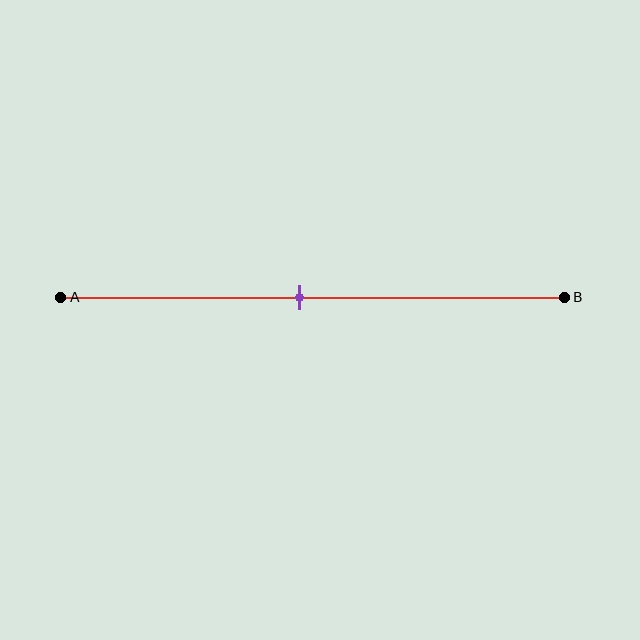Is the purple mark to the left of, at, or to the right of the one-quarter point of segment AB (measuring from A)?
The purple mark is to the right of the one-quarter point of segment AB.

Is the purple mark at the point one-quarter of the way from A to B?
No, the mark is at about 45% from A, not at the 25% one-quarter point.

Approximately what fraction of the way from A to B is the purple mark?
The purple mark is approximately 45% of the way from A to B.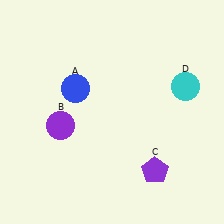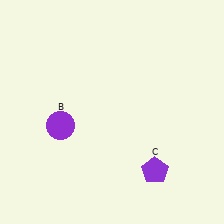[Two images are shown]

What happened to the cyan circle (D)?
The cyan circle (D) was removed in Image 2. It was in the top-right area of Image 1.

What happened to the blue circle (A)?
The blue circle (A) was removed in Image 2. It was in the top-left area of Image 1.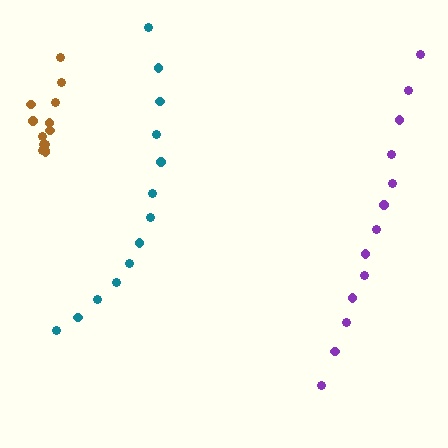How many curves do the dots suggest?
There are 3 distinct paths.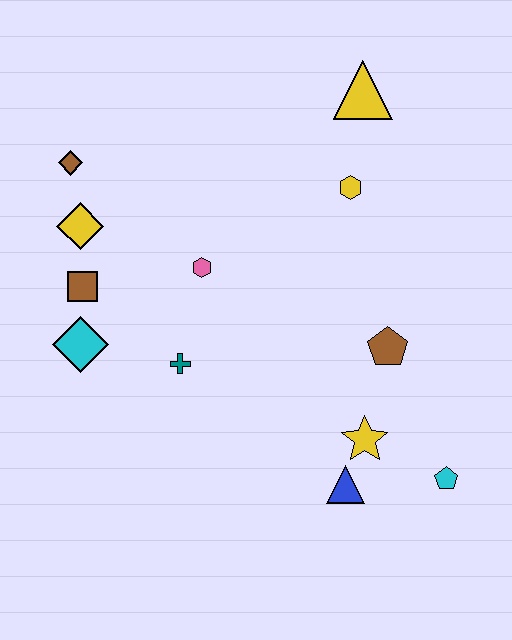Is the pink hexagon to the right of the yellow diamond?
Yes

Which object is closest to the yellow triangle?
The yellow hexagon is closest to the yellow triangle.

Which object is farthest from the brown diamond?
The cyan pentagon is farthest from the brown diamond.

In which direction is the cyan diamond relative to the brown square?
The cyan diamond is below the brown square.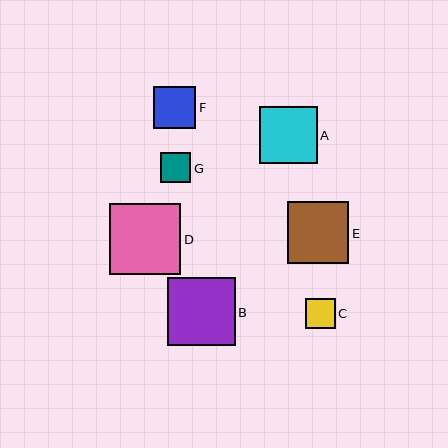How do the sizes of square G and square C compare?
Square G and square C are approximately the same size.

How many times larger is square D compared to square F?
Square D is approximately 1.7 times the size of square F.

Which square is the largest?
Square D is the largest with a size of approximately 72 pixels.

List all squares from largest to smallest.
From largest to smallest: D, B, E, A, F, G, C.